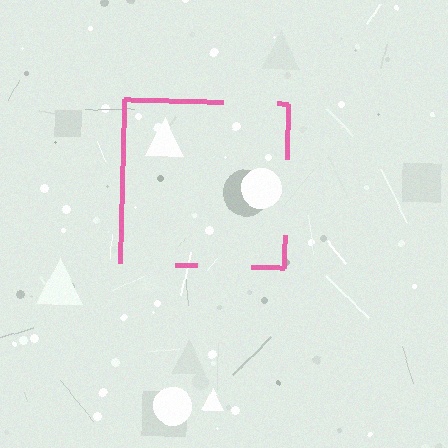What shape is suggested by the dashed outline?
The dashed outline suggests a square.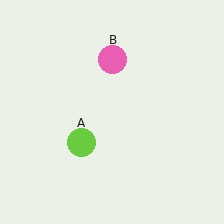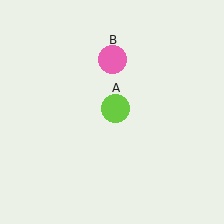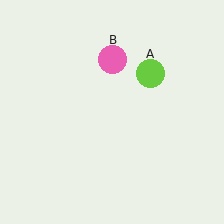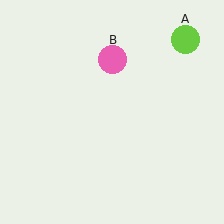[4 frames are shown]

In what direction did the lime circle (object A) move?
The lime circle (object A) moved up and to the right.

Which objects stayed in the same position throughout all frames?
Pink circle (object B) remained stationary.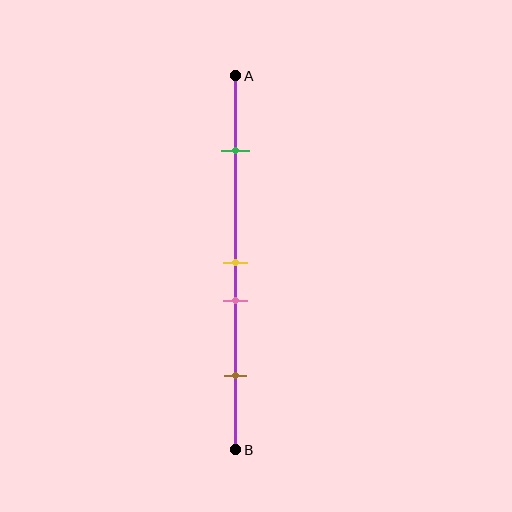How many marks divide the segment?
There are 4 marks dividing the segment.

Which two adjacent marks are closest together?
The yellow and pink marks are the closest adjacent pair.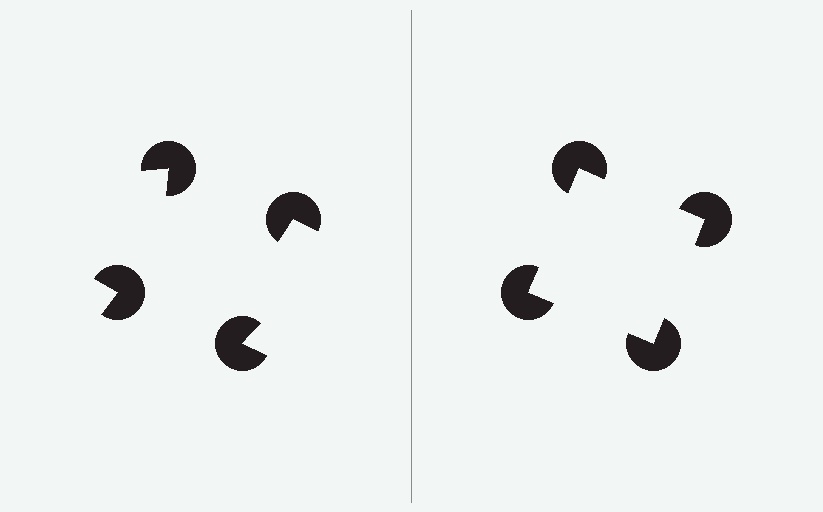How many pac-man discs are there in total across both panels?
8 — 4 on each side.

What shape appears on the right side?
An illusory square.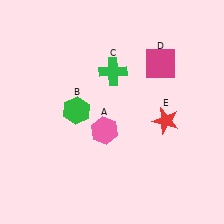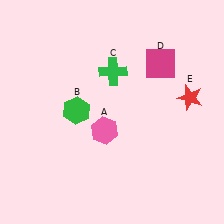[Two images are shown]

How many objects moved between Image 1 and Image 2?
1 object moved between the two images.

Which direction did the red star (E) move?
The red star (E) moved right.